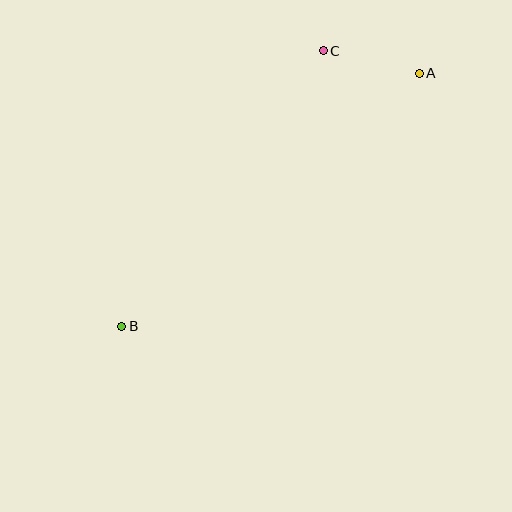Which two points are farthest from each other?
Points A and B are farthest from each other.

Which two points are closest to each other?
Points A and C are closest to each other.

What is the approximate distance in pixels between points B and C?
The distance between B and C is approximately 342 pixels.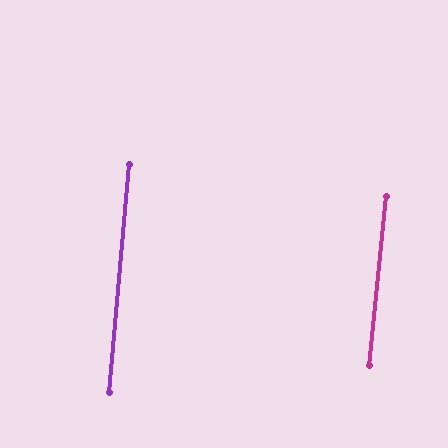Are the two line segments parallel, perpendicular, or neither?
Parallel — their directions differ by only 0.5°.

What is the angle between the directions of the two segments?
Approximately 0 degrees.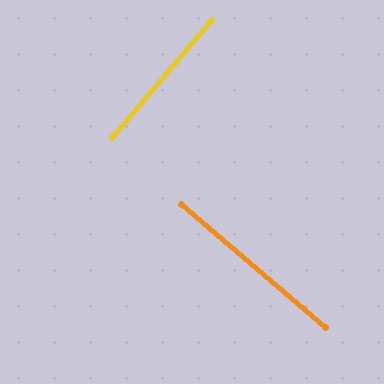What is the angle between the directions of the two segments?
Approximately 90 degrees.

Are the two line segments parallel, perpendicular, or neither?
Perpendicular — they meet at approximately 90°.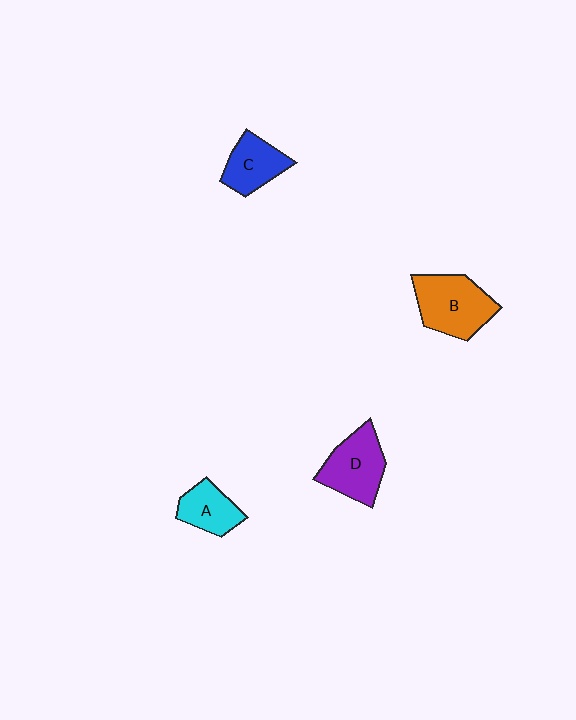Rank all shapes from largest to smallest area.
From largest to smallest: B (orange), D (purple), C (blue), A (cyan).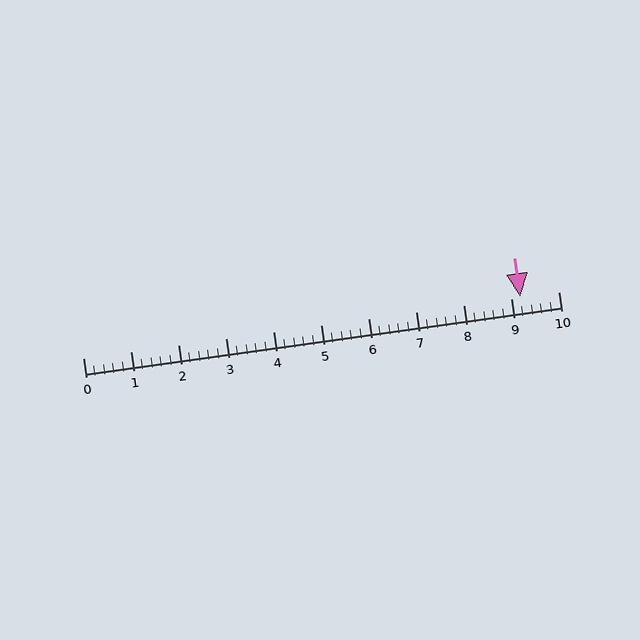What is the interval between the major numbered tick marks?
The major tick marks are spaced 1 units apart.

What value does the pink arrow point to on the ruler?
The pink arrow points to approximately 9.2.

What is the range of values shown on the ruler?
The ruler shows values from 0 to 10.